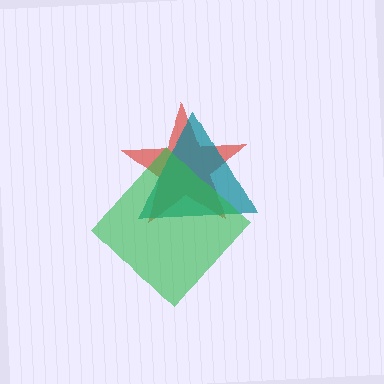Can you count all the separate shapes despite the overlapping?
Yes, there are 3 separate shapes.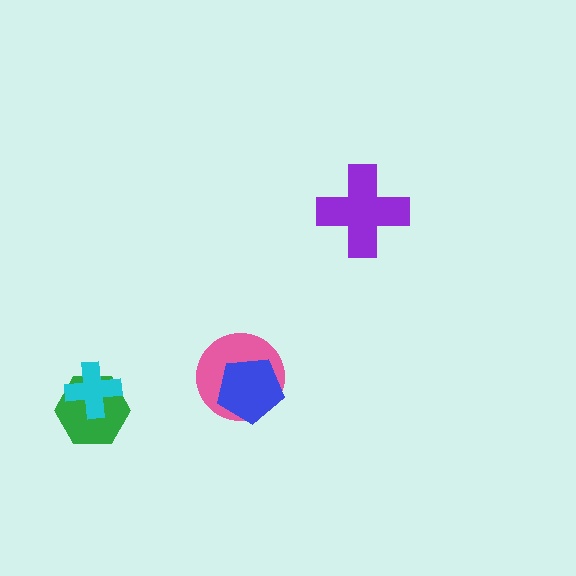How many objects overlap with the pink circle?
1 object overlaps with the pink circle.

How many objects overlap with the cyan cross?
1 object overlaps with the cyan cross.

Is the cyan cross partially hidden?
No, no other shape covers it.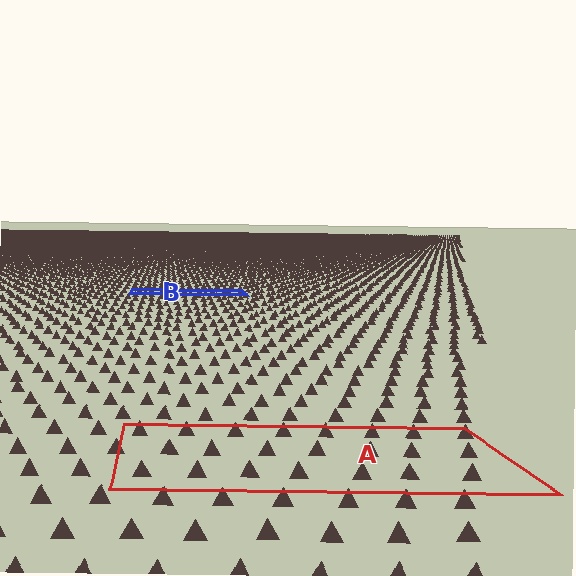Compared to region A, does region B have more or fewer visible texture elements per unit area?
Region B has more texture elements per unit area — they are packed more densely because it is farther away.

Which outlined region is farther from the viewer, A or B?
Region B is farther from the viewer — the texture elements inside it appear smaller and more densely packed.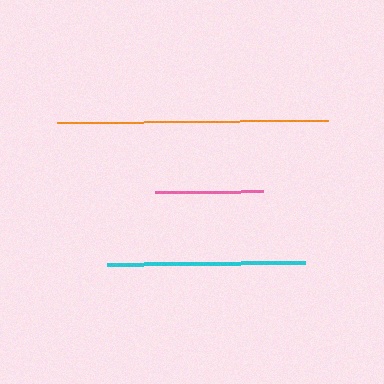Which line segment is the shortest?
The pink line is the shortest at approximately 109 pixels.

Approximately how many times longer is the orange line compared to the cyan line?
The orange line is approximately 1.4 times the length of the cyan line.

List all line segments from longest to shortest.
From longest to shortest: orange, cyan, pink.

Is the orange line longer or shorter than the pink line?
The orange line is longer than the pink line.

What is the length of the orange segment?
The orange segment is approximately 271 pixels long.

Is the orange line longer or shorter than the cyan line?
The orange line is longer than the cyan line.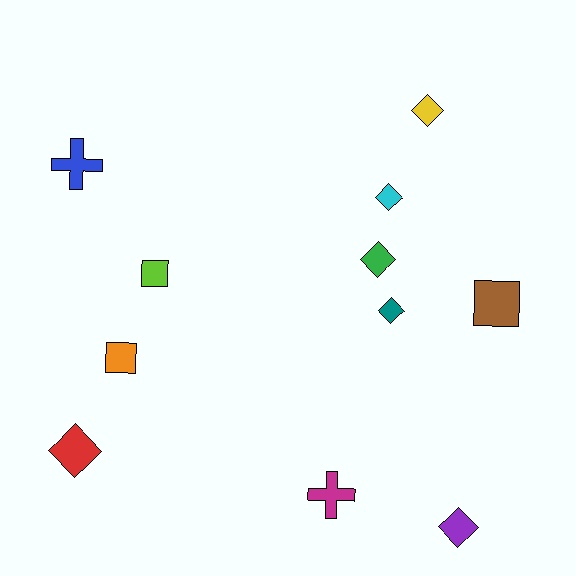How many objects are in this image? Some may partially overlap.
There are 11 objects.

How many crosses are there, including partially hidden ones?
There are 2 crosses.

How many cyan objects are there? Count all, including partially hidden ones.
There is 1 cyan object.